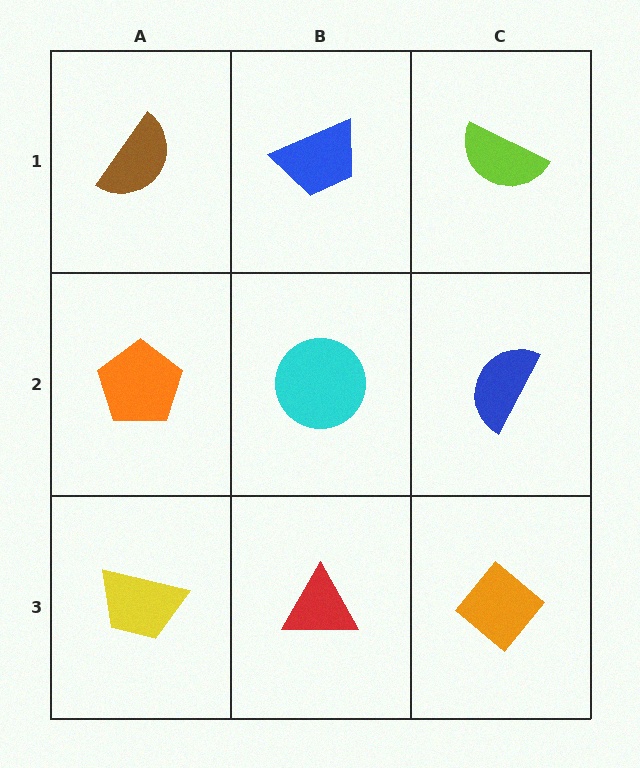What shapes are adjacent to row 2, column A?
A brown semicircle (row 1, column A), a yellow trapezoid (row 3, column A), a cyan circle (row 2, column B).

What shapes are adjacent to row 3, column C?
A blue semicircle (row 2, column C), a red triangle (row 3, column B).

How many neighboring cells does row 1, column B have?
3.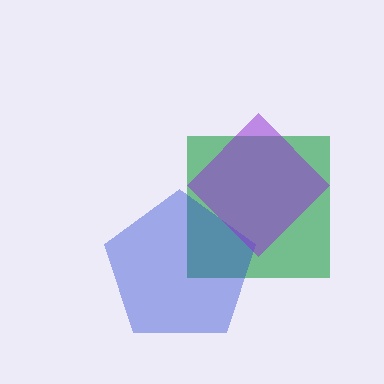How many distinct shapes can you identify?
There are 3 distinct shapes: a green square, a blue pentagon, a purple diamond.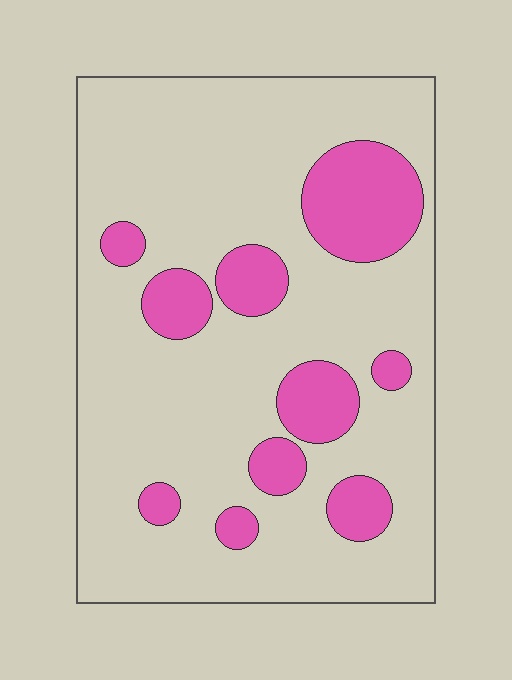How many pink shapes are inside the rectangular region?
10.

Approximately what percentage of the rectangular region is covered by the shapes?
Approximately 20%.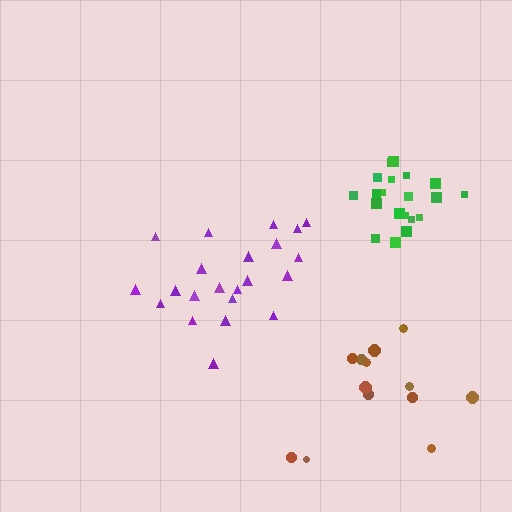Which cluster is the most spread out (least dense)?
Brown.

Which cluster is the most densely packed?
Green.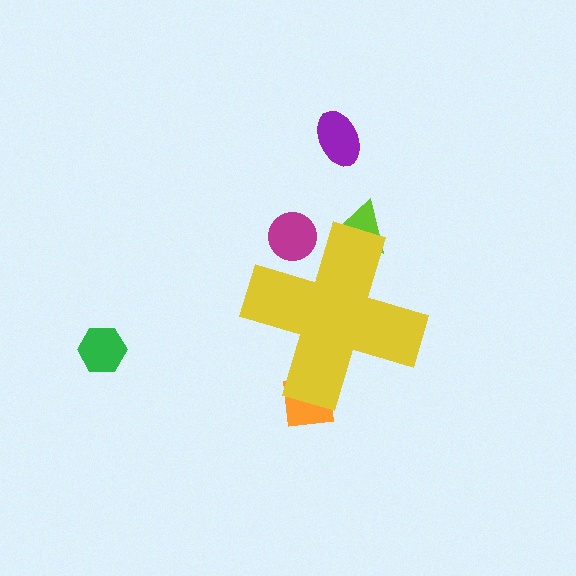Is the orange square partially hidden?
Yes, the orange square is partially hidden behind the yellow cross.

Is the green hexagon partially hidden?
No, the green hexagon is fully visible.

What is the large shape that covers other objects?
A yellow cross.